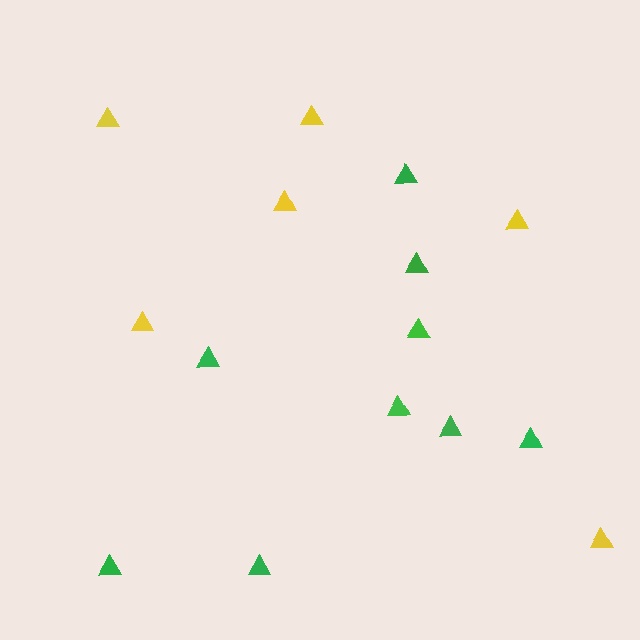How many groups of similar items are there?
There are 2 groups: one group of green triangles (9) and one group of yellow triangles (6).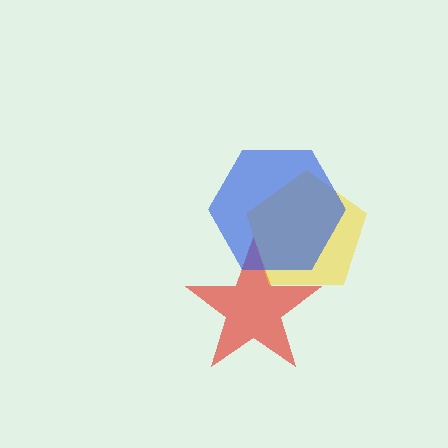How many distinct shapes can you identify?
There are 3 distinct shapes: a red star, a yellow pentagon, a blue hexagon.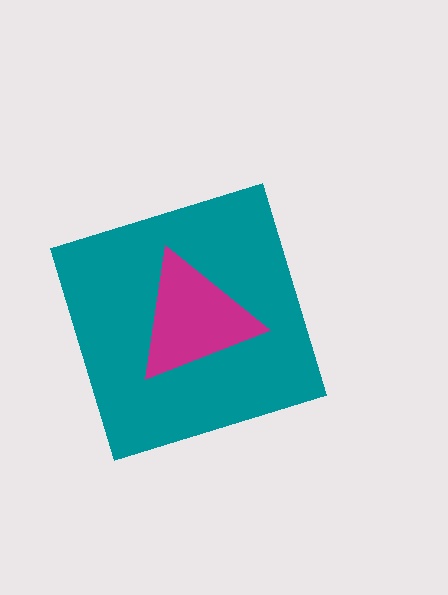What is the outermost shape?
The teal diamond.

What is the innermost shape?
The magenta triangle.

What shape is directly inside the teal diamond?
The magenta triangle.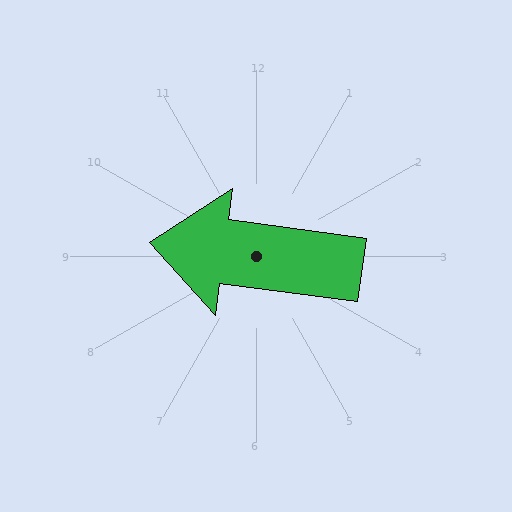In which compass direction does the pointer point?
West.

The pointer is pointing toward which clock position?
Roughly 9 o'clock.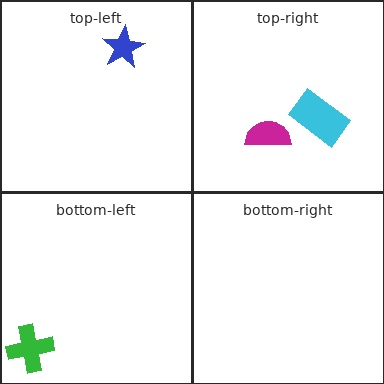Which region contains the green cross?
The bottom-left region.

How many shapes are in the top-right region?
2.